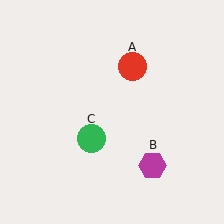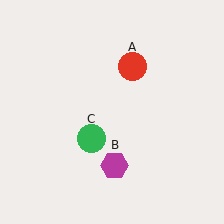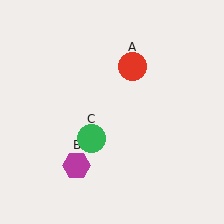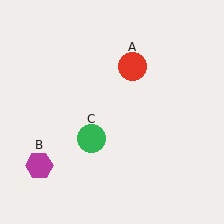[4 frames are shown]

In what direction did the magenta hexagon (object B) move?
The magenta hexagon (object B) moved left.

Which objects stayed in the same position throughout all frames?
Red circle (object A) and green circle (object C) remained stationary.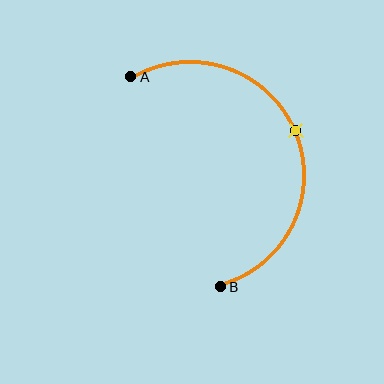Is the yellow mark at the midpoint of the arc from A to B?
Yes. The yellow mark lies on the arc at equal arc-length from both A and B — it is the arc midpoint.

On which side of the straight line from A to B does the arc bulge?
The arc bulges to the right of the straight line connecting A and B.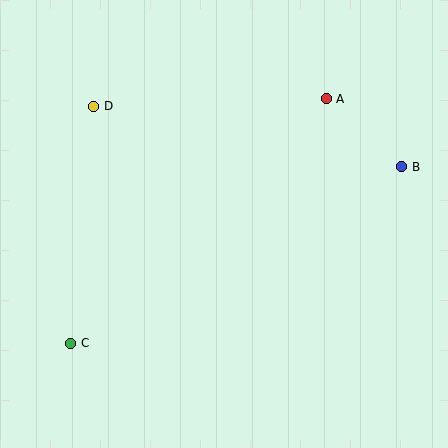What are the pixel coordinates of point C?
Point C is at (71, 344).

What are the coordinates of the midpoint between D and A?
The midpoint between D and A is at (210, 103).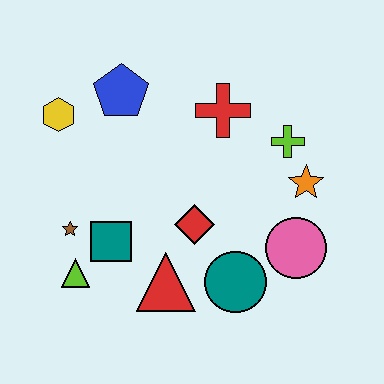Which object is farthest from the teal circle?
The yellow hexagon is farthest from the teal circle.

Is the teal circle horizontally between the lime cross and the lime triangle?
Yes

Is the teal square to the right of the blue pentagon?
No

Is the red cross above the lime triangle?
Yes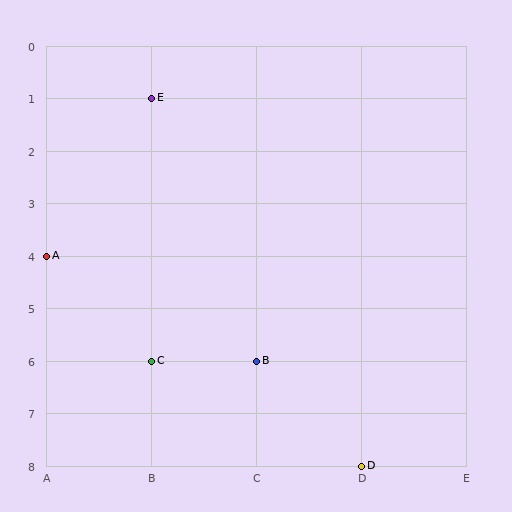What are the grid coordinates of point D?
Point D is at grid coordinates (D, 8).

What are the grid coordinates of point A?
Point A is at grid coordinates (A, 4).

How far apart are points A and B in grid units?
Points A and B are 2 columns and 2 rows apart (about 2.8 grid units diagonally).